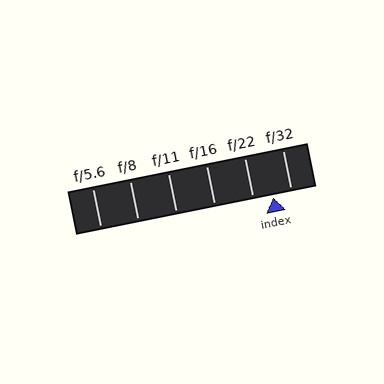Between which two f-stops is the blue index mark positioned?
The index mark is between f/22 and f/32.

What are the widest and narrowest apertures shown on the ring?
The widest aperture shown is f/5.6 and the narrowest is f/32.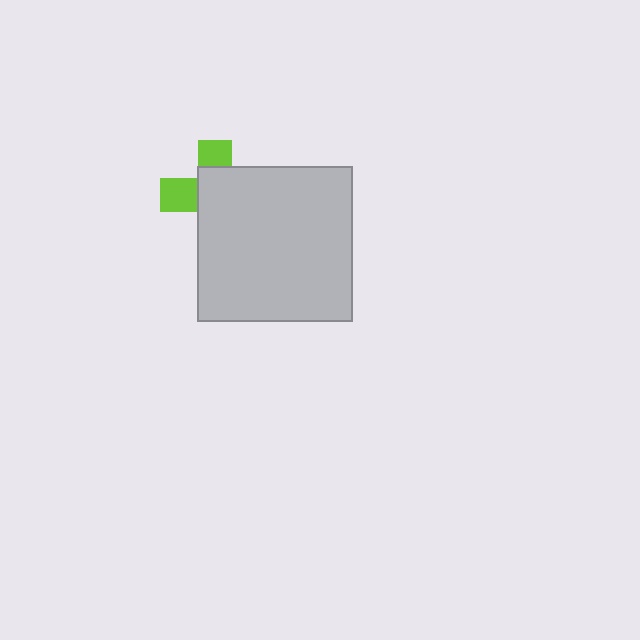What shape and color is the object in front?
The object in front is a light gray square.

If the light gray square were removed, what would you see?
You would see the complete lime cross.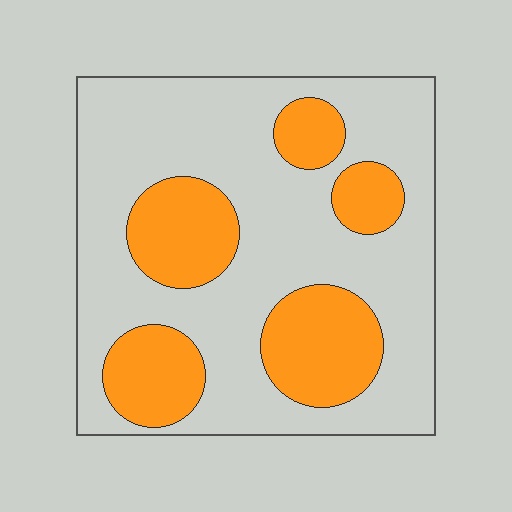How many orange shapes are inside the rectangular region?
5.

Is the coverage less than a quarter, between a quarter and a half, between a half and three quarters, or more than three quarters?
Between a quarter and a half.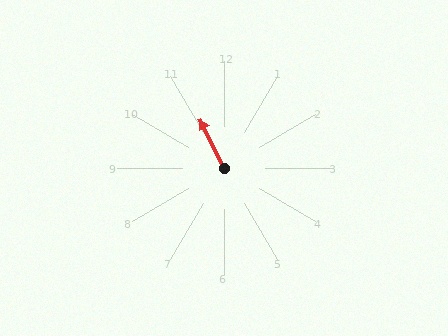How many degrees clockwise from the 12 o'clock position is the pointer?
Approximately 334 degrees.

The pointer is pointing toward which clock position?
Roughly 11 o'clock.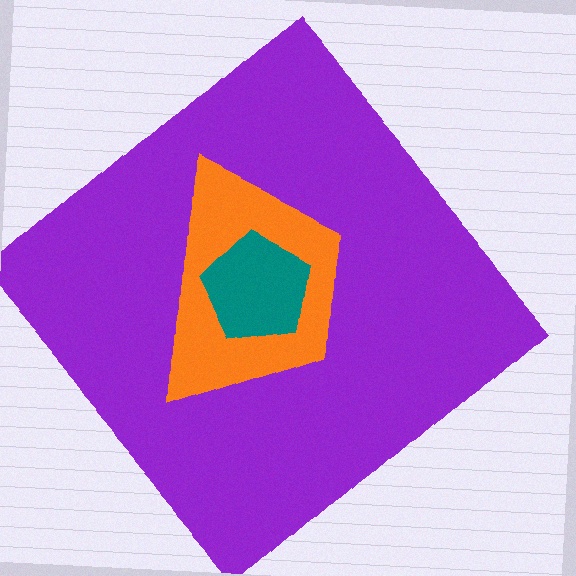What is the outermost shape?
The purple diamond.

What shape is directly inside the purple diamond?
The orange trapezoid.